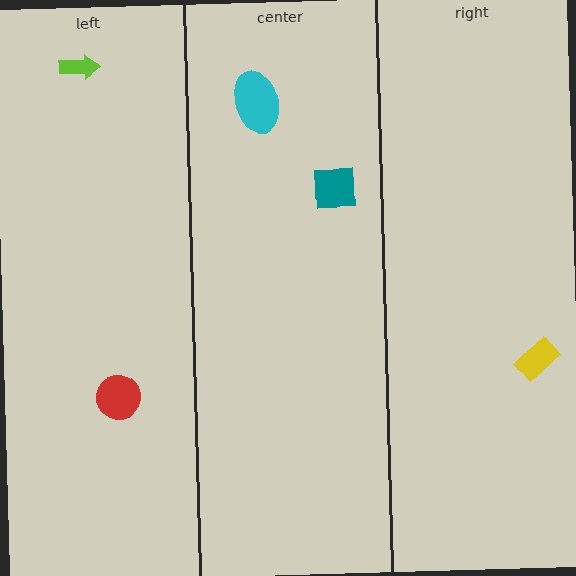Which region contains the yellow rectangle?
The right region.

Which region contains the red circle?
The left region.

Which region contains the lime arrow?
The left region.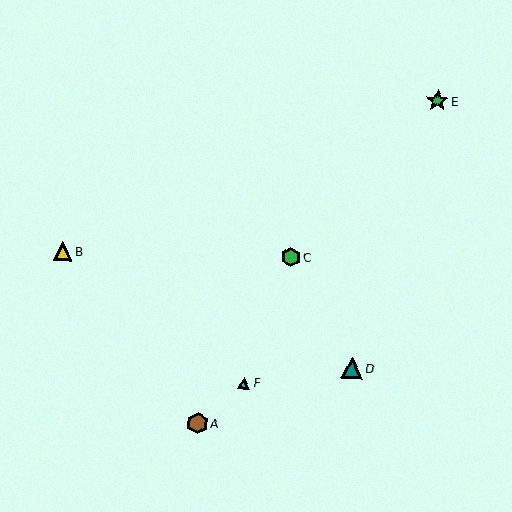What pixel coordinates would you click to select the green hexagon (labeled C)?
Click at (291, 257) to select the green hexagon C.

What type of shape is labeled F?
Shape F is a cyan triangle.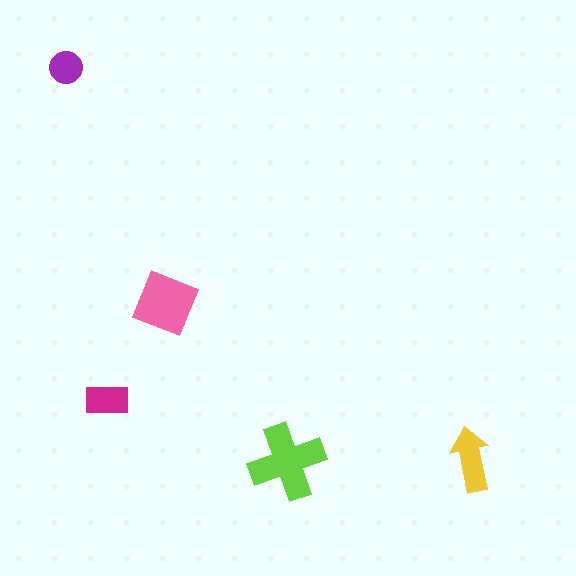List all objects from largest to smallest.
The lime cross, the pink square, the yellow arrow, the magenta rectangle, the purple circle.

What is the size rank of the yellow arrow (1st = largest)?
3rd.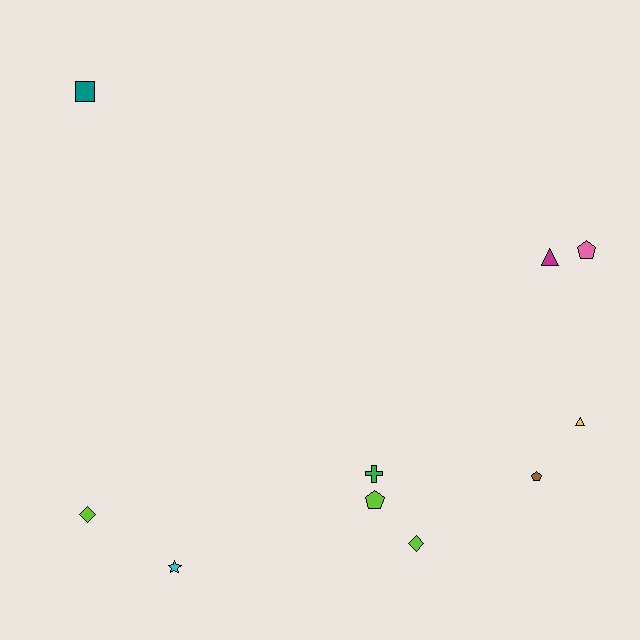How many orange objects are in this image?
There are no orange objects.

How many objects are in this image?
There are 10 objects.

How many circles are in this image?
There are no circles.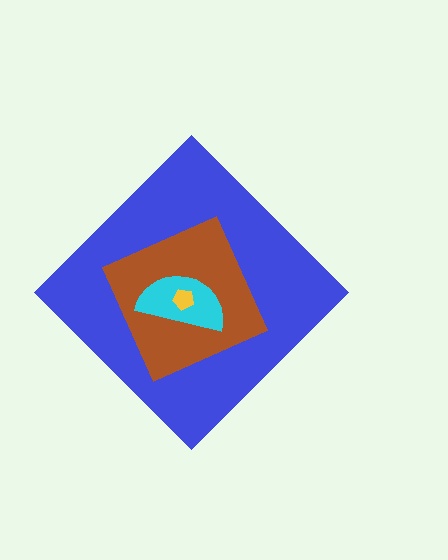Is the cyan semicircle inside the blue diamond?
Yes.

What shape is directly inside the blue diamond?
The brown square.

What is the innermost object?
The yellow pentagon.